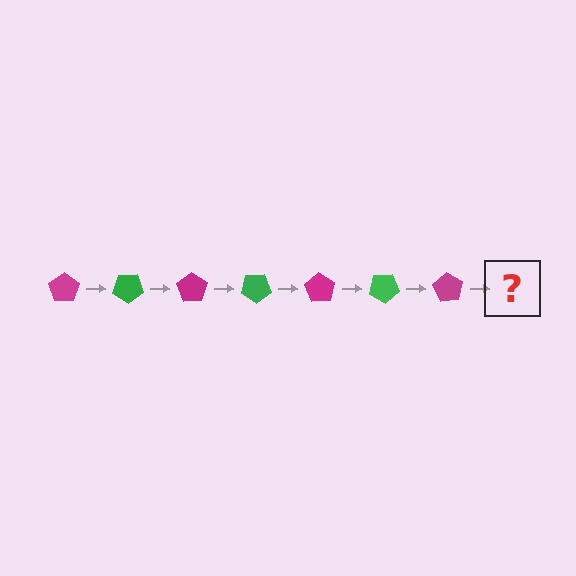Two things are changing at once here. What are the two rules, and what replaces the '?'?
The two rules are that it rotates 35 degrees each step and the color cycles through magenta and green. The '?' should be a green pentagon, rotated 245 degrees from the start.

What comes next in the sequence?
The next element should be a green pentagon, rotated 245 degrees from the start.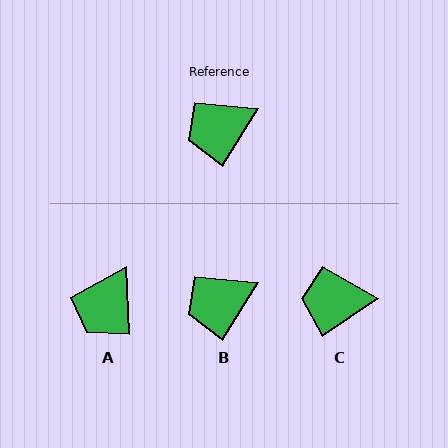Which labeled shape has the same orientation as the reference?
B.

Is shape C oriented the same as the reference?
No, it is off by about 24 degrees.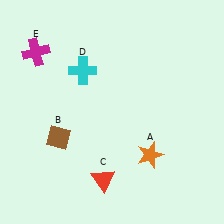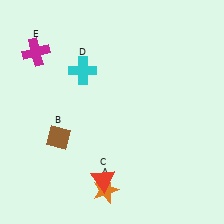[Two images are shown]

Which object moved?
The orange star (A) moved left.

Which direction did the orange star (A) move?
The orange star (A) moved left.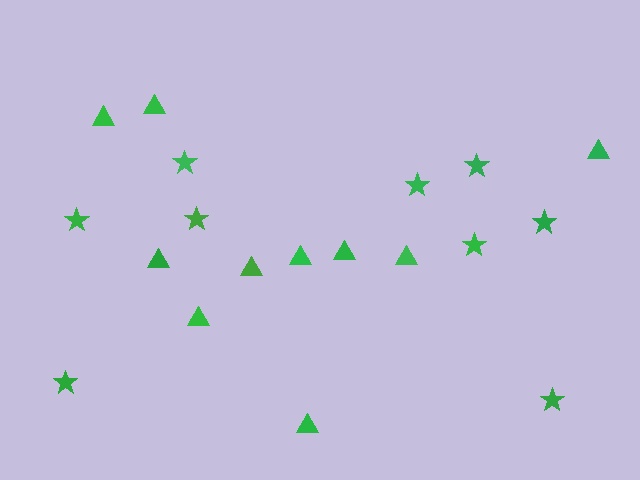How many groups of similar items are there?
There are 2 groups: one group of stars (9) and one group of triangles (10).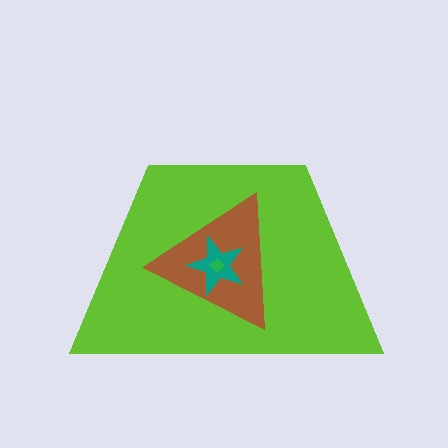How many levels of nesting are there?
4.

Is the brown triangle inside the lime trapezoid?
Yes.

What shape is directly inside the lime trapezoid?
The brown triangle.